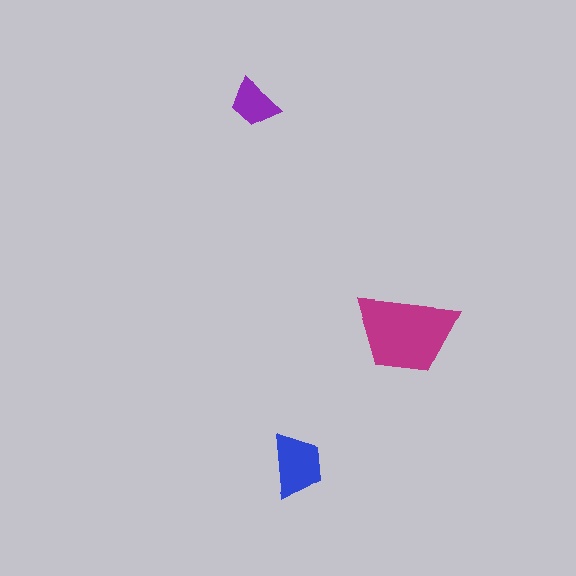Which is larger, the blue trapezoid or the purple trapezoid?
The blue one.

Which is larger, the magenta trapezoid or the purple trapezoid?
The magenta one.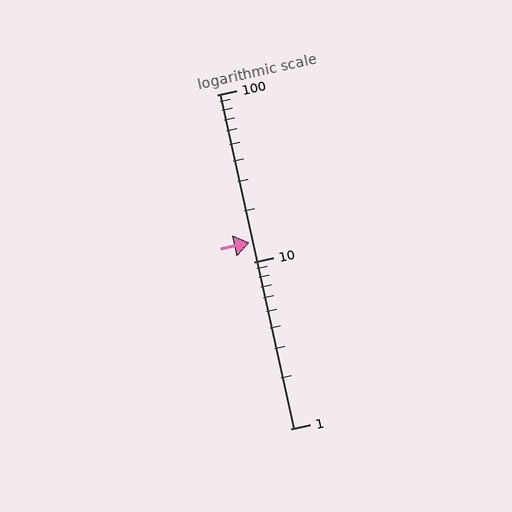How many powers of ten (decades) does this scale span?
The scale spans 2 decades, from 1 to 100.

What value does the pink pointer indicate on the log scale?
The pointer indicates approximately 13.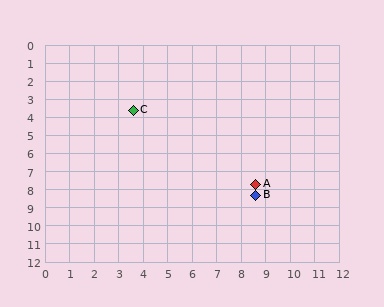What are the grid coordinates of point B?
Point B is at approximately (8.6, 8.3).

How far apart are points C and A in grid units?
Points C and A are about 6.5 grid units apart.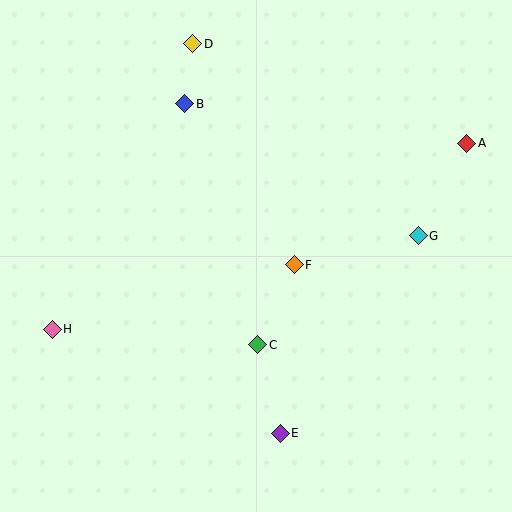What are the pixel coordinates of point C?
Point C is at (258, 345).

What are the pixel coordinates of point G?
Point G is at (418, 236).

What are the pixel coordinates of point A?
Point A is at (467, 143).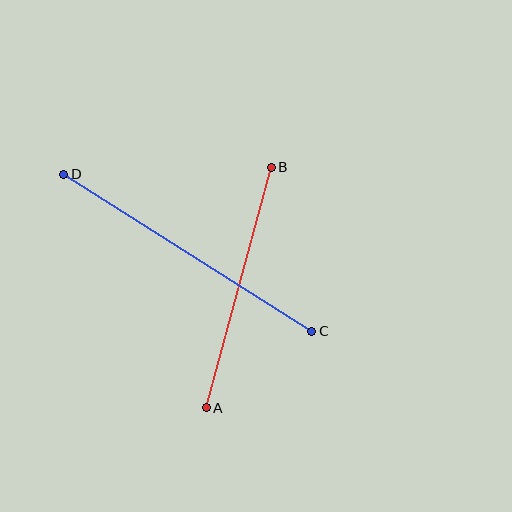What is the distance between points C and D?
The distance is approximately 294 pixels.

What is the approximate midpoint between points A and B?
The midpoint is at approximately (239, 288) pixels.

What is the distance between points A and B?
The distance is approximately 249 pixels.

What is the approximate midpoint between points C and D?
The midpoint is at approximately (188, 253) pixels.